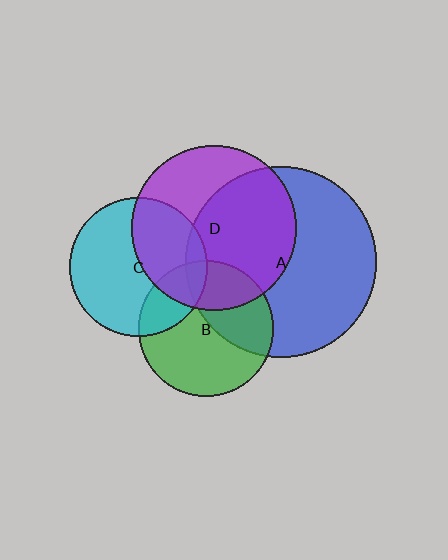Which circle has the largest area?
Circle A (blue).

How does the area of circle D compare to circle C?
Approximately 1.4 times.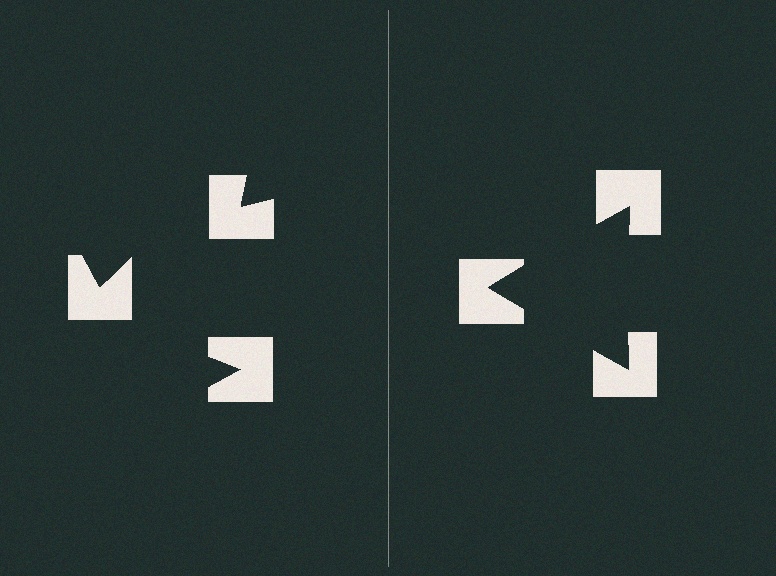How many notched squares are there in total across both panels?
6 — 3 on each side.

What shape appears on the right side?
An illusory triangle.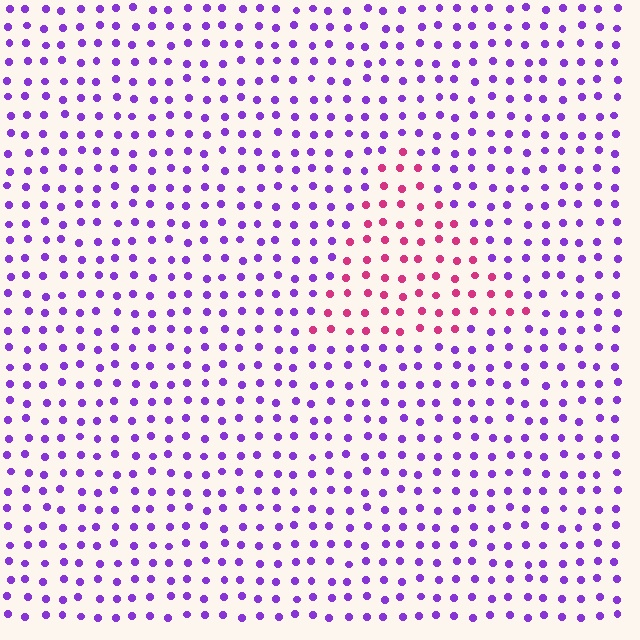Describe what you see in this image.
The image is filled with small purple elements in a uniform arrangement. A triangle-shaped region is visible where the elements are tinted to a slightly different hue, forming a subtle color boundary.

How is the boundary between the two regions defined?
The boundary is defined purely by a slight shift in hue (about 60 degrees). Spacing, size, and orientation are identical on both sides.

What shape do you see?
I see a triangle.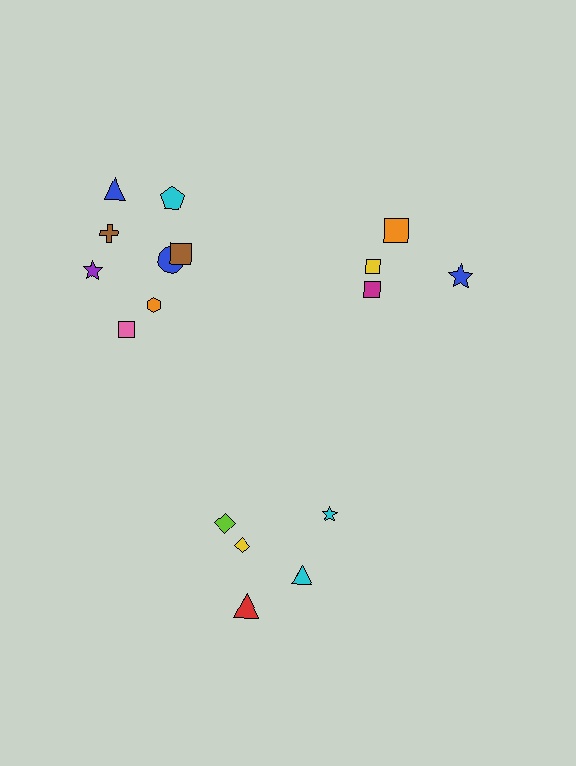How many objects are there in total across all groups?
There are 17 objects.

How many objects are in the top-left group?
There are 8 objects.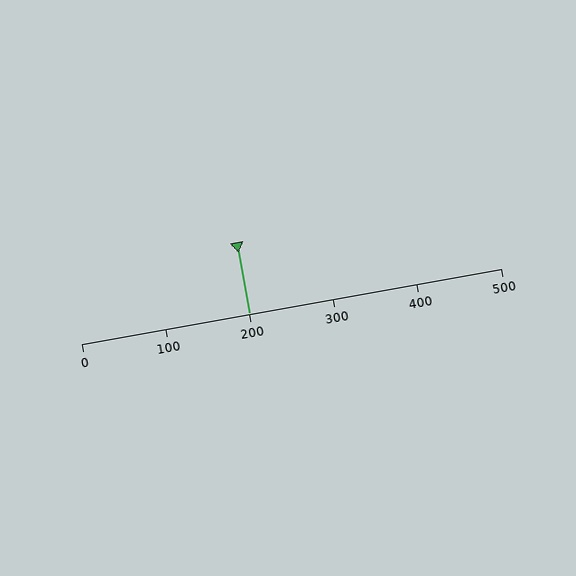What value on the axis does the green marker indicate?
The marker indicates approximately 200.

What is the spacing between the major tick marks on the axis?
The major ticks are spaced 100 apart.